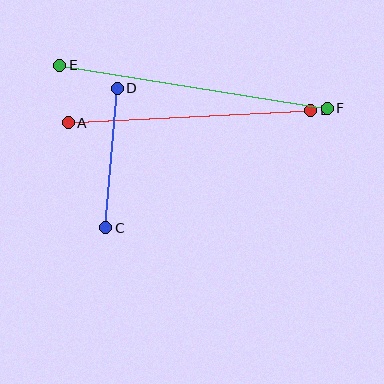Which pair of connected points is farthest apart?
Points E and F are farthest apart.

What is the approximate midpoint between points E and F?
The midpoint is at approximately (193, 87) pixels.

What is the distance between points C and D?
The distance is approximately 140 pixels.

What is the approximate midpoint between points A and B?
The midpoint is at approximately (189, 116) pixels.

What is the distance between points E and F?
The distance is approximately 271 pixels.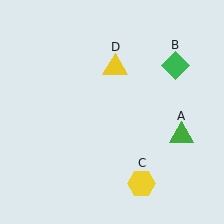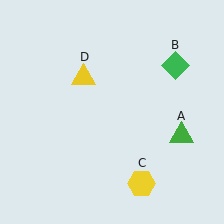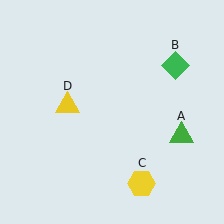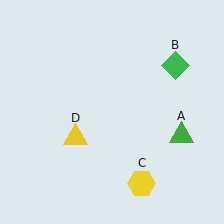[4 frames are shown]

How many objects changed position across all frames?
1 object changed position: yellow triangle (object D).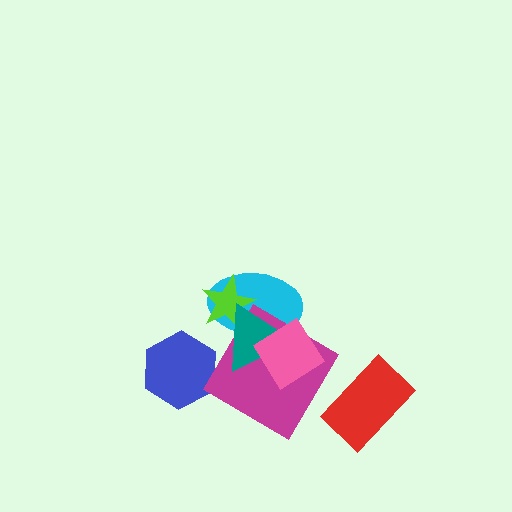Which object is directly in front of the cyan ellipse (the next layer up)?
The lime star is directly in front of the cyan ellipse.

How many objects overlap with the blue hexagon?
0 objects overlap with the blue hexagon.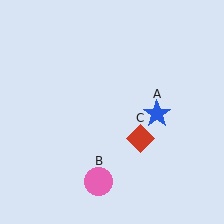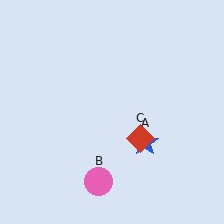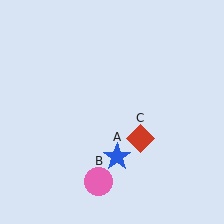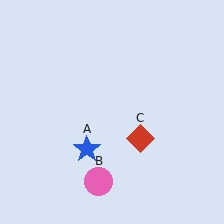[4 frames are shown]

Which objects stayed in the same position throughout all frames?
Pink circle (object B) and red diamond (object C) remained stationary.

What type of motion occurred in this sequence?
The blue star (object A) rotated clockwise around the center of the scene.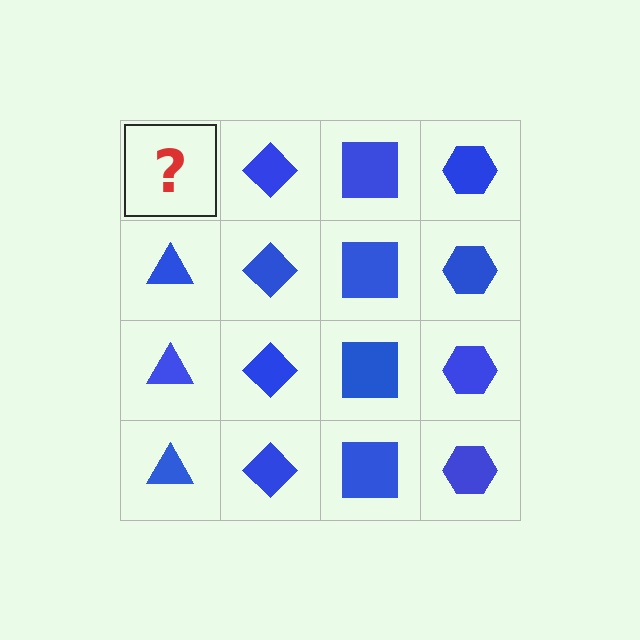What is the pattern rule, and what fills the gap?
The rule is that each column has a consistent shape. The gap should be filled with a blue triangle.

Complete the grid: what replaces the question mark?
The question mark should be replaced with a blue triangle.